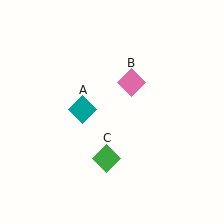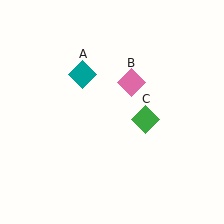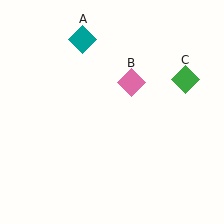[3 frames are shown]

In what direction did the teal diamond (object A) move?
The teal diamond (object A) moved up.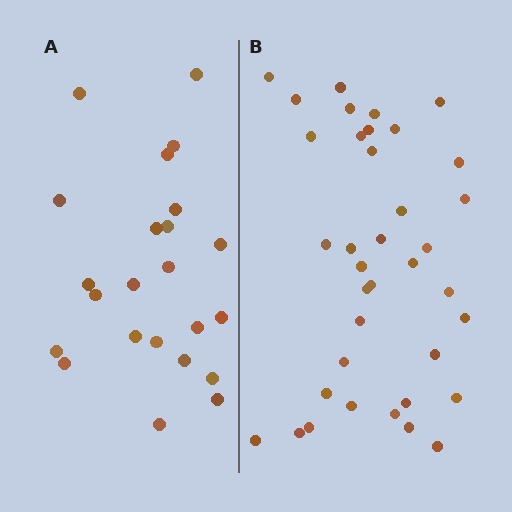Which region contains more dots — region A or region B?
Region B (the right region) has more dots.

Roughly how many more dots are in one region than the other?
Region B has approximately 15 more dots than region A.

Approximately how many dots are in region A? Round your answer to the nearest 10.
About 20 dots. (The exact count is 23, which rounds to 20.)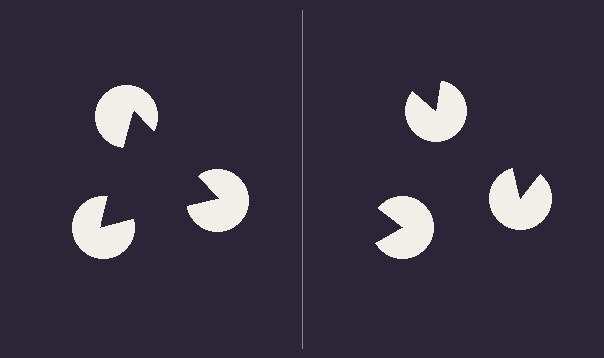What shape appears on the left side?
An illusory triangle.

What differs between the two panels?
The pac-man discs are positioned identically on both sides; only the wedge orientations differ. On the left they align to a triangle; on the right they are misaligned.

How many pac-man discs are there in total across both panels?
6 — 3 on each side.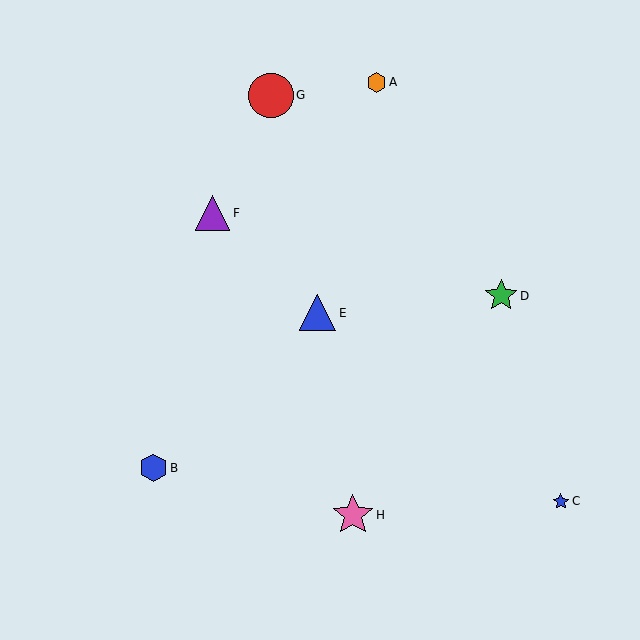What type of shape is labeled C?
Shape C is a blue star.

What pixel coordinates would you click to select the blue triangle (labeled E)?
Click at (318, 313) to select the blue triangle E.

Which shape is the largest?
The red circle (labeled G) is the largest.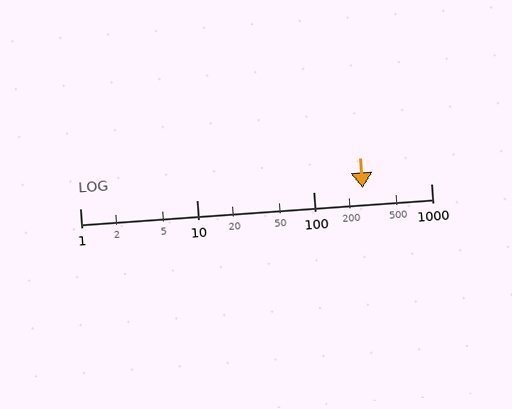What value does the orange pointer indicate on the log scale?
The pointer indicates approximately 260.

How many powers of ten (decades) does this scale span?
The scale spans 3 decades, from 1 to 1000.